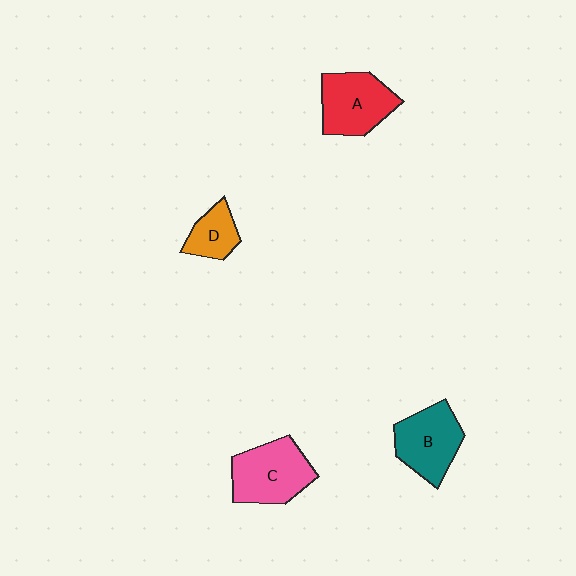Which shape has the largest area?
Shape C (pink).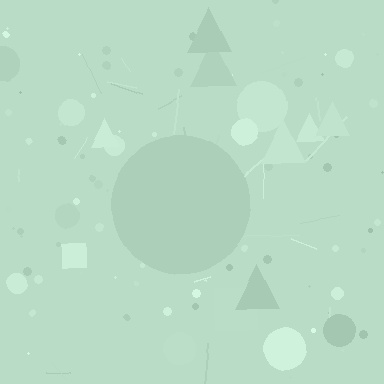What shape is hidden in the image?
A circle is hidden in the image.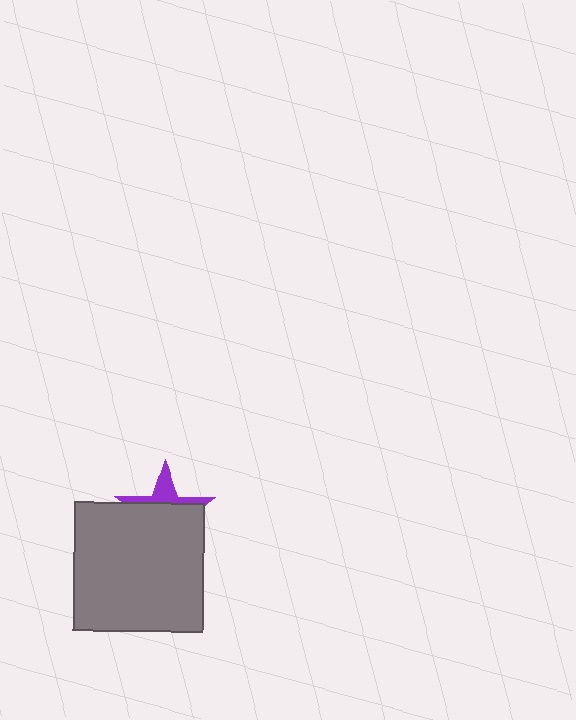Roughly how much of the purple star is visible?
A small part of it is visible (roughly 30%).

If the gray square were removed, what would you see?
You would see the complete purple star.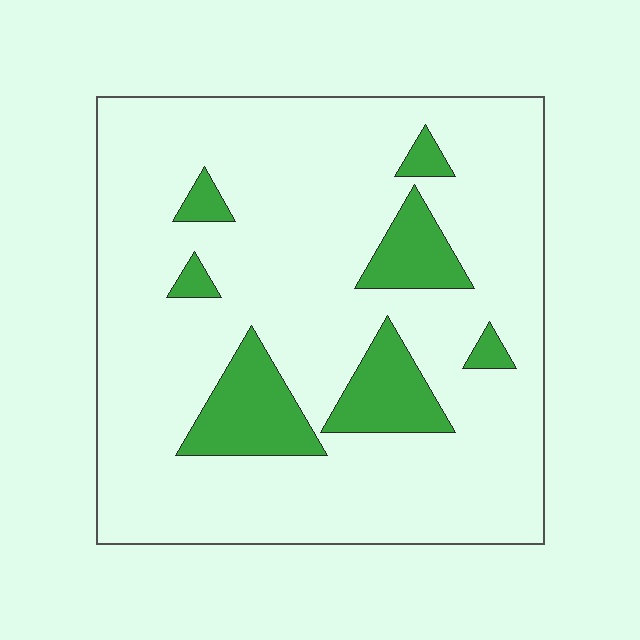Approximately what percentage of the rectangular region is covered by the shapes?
Approximately 15%.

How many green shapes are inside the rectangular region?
7.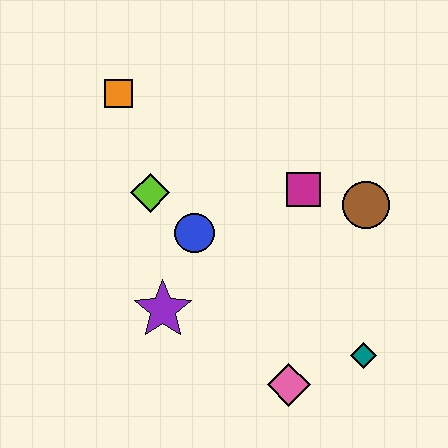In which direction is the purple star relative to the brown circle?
The purple star is to the left of the brown circle.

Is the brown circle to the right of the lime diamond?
Yes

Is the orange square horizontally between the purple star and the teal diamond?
No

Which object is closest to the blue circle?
The lime diamond is closest to the blue circle.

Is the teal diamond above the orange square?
No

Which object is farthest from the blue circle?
The teal diamond is farthest from the blue circle.